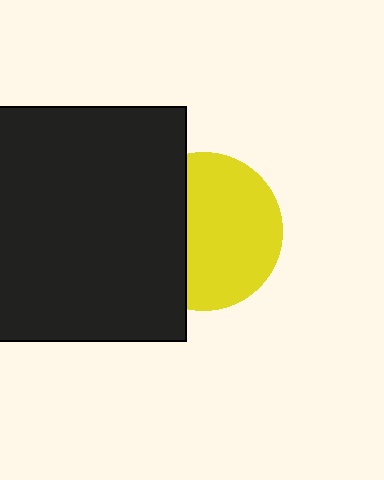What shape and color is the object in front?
The object in front is a black square.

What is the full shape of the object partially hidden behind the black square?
The partially hidden object is a yellow circle.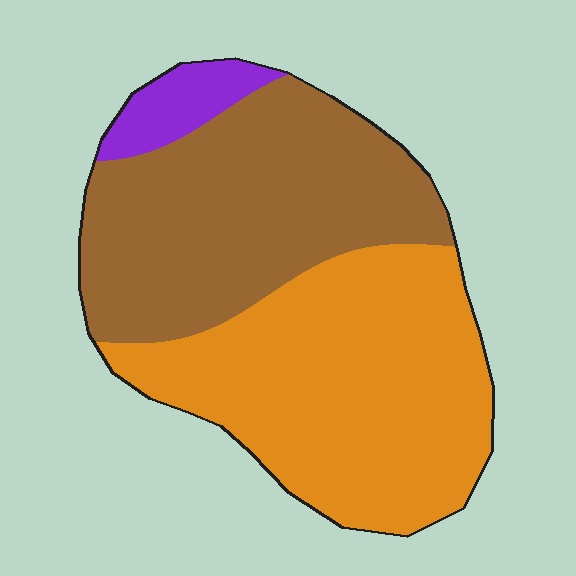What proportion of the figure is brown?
Brown takes up about two fifths (2/5) of the figure.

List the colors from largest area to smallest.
From largest to smallest: orange, brown, purple.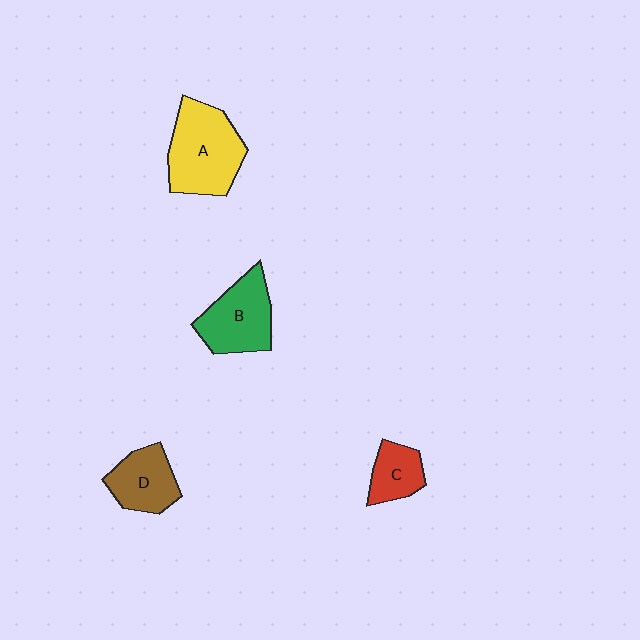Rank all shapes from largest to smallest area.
From largest to smallest: A (yellow), B (green), D (brown), C (red).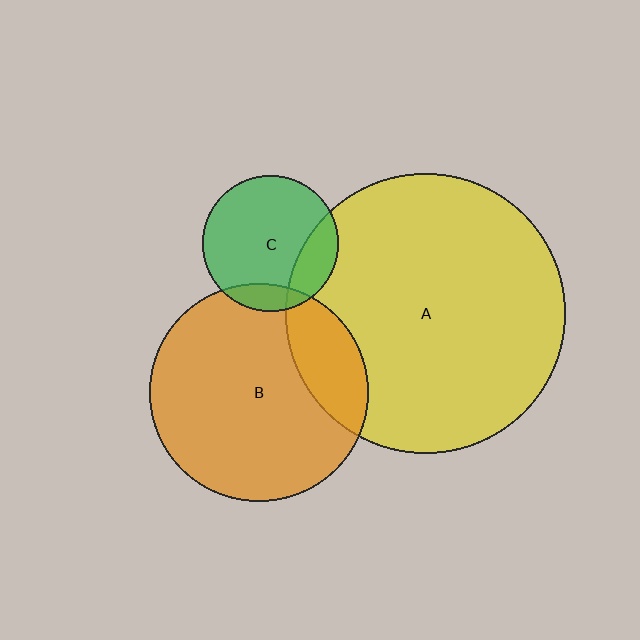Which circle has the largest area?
Circle A (yellow).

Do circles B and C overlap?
Yes.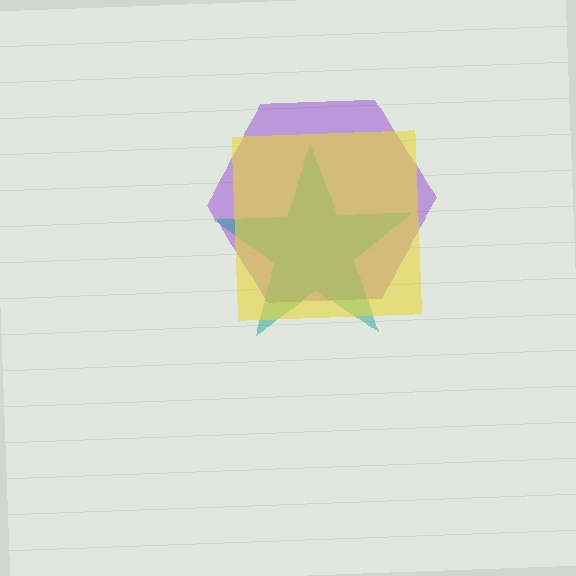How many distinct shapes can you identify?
There are 3 distinct shapes: a purple hexagon, a teal star, a yellow square.